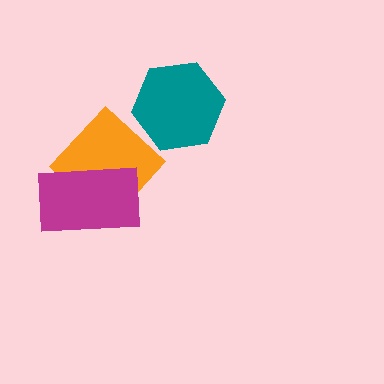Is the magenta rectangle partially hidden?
No, no other shape covers it.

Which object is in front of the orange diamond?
The magenta rectangle is in front of the orange diamond.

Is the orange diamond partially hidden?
Yes, it is partially covered by another shape.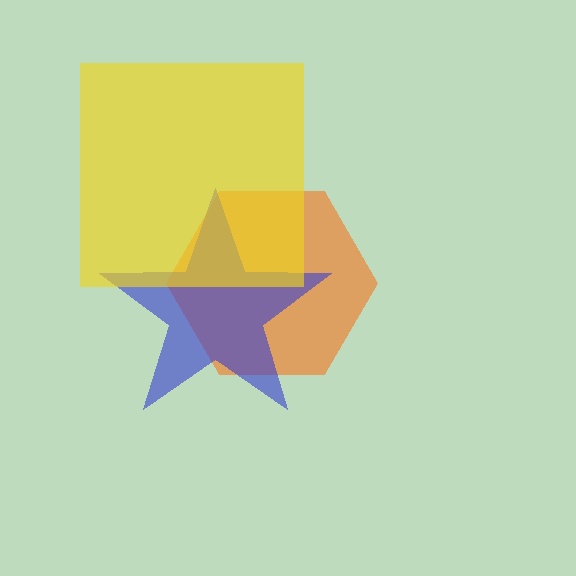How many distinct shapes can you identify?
There are 3 distinct shapes: an orange hexagon, a blue star, a yellow square.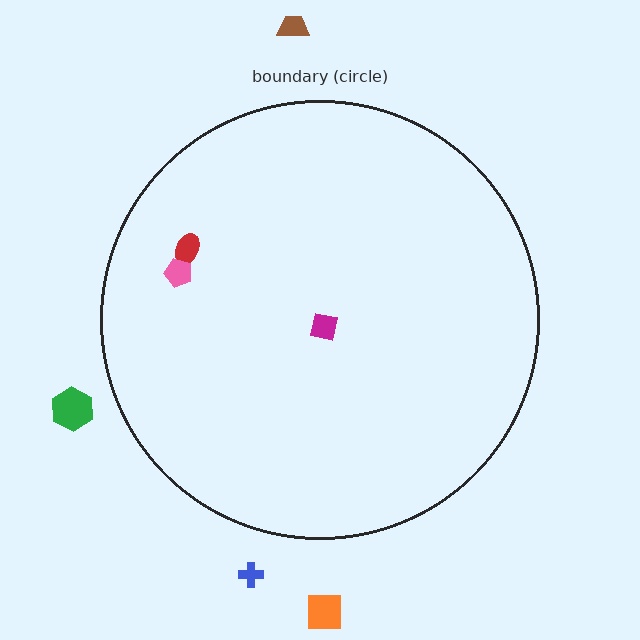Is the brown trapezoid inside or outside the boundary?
Outside.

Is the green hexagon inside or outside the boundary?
Outside.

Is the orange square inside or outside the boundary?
Outside.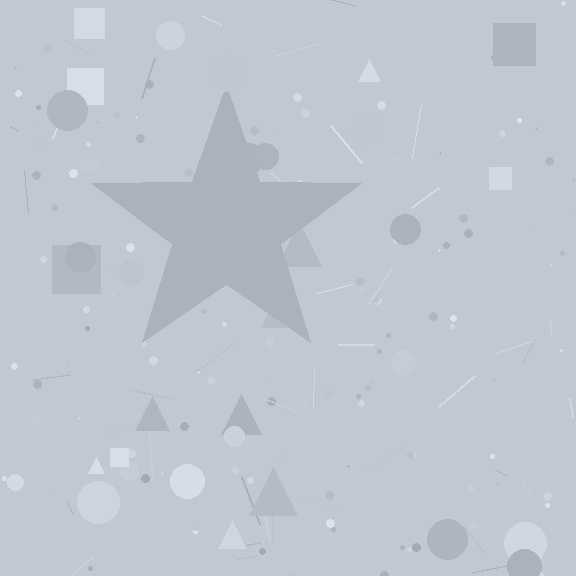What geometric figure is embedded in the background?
A star is embedded in the background.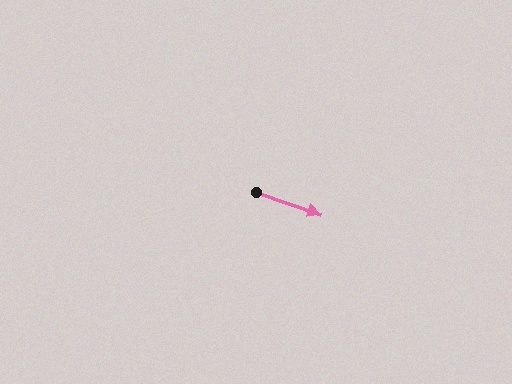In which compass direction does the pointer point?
East.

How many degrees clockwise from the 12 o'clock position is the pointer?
Approximately 109 degrees.